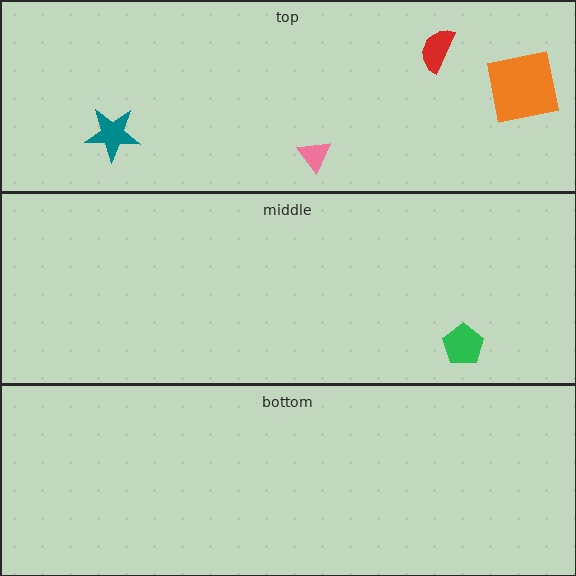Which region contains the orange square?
The top region.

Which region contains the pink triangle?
The top region.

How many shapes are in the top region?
4.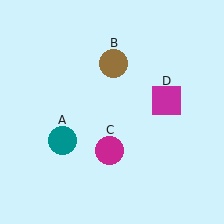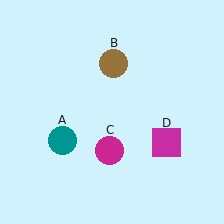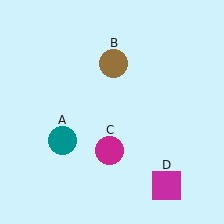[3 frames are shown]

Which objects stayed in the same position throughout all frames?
Teal circle (object A) and brown circle (object B) and magenta circle (object C) remained stationary.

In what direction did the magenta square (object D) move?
The magenta square (object D) moved down.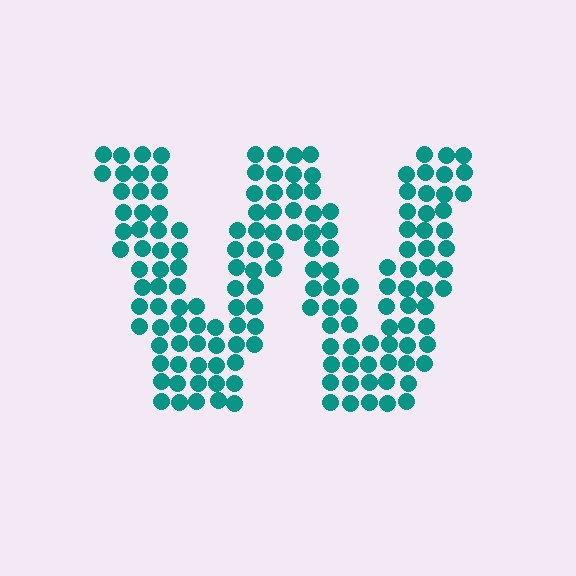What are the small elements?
The small elements are circles.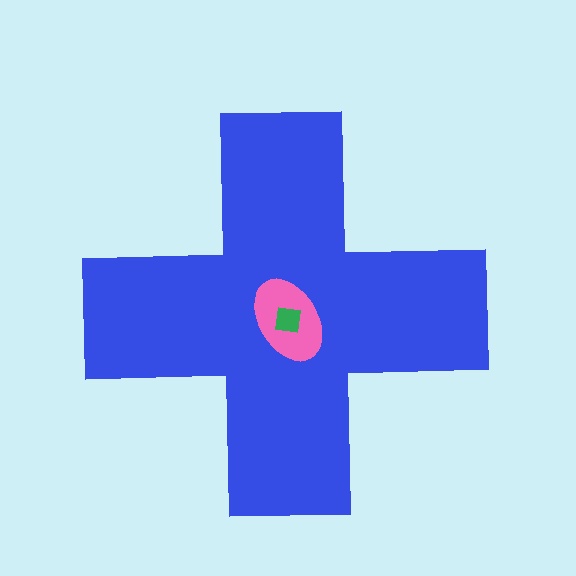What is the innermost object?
The green square.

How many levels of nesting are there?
3.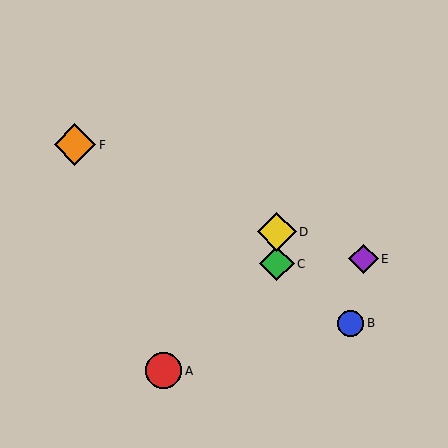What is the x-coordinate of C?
Object C is at x≈277.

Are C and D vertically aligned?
Yes, both are at x≈277.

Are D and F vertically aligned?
No, D is at x≈277 and F is at x≈75.